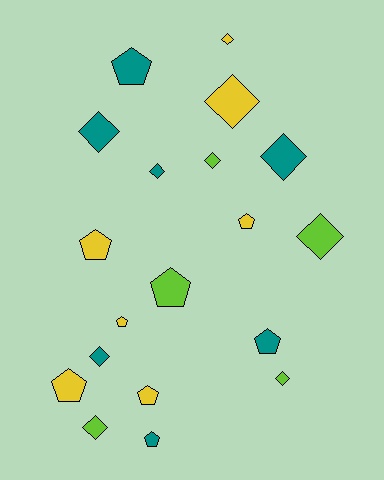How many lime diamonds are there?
There are 4 lime diamonds.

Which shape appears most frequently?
Diamond, with 10 objects.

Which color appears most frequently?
Yellow, with 7 objects.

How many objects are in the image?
There are 19 objects.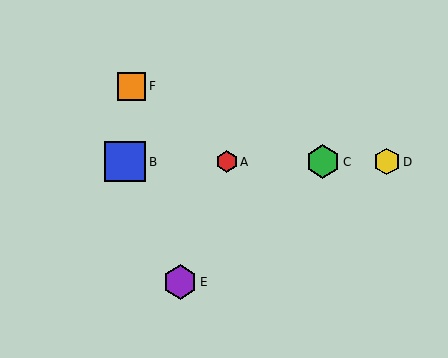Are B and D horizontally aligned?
Yes, both are at y≈162.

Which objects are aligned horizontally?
Objects A, B, C, D are aligned horizontally.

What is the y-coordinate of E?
Object E is at y≈282.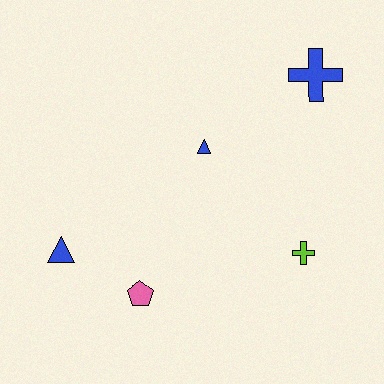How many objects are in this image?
There are 5 objects.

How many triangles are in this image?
There are 2 triangles.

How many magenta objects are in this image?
There are no magenta objects.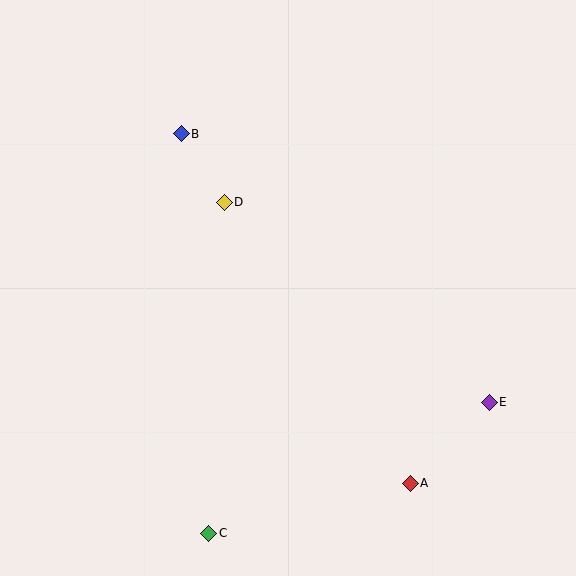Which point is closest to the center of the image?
Point D at (224, 202) is closest to the center.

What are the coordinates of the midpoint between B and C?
The midpoint between B and C is at (195, 334).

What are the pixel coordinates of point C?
Point C is at (209, 533).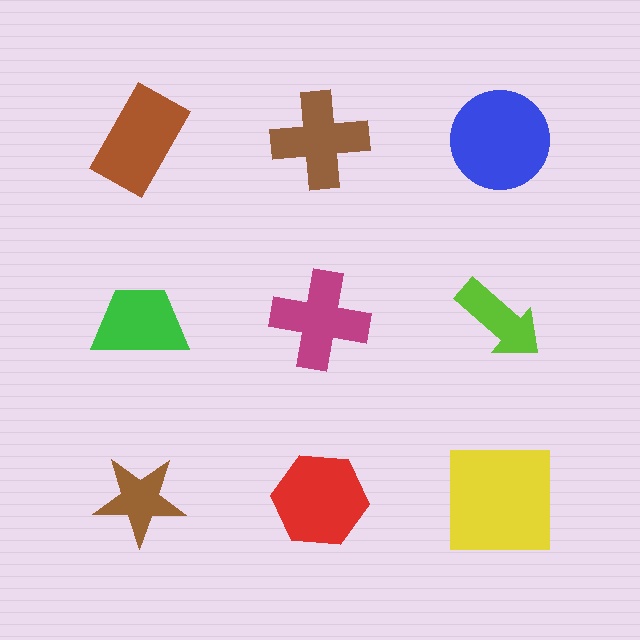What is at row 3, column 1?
A brown star.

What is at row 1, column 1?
A brown rectangle.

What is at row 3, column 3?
A yellow square.